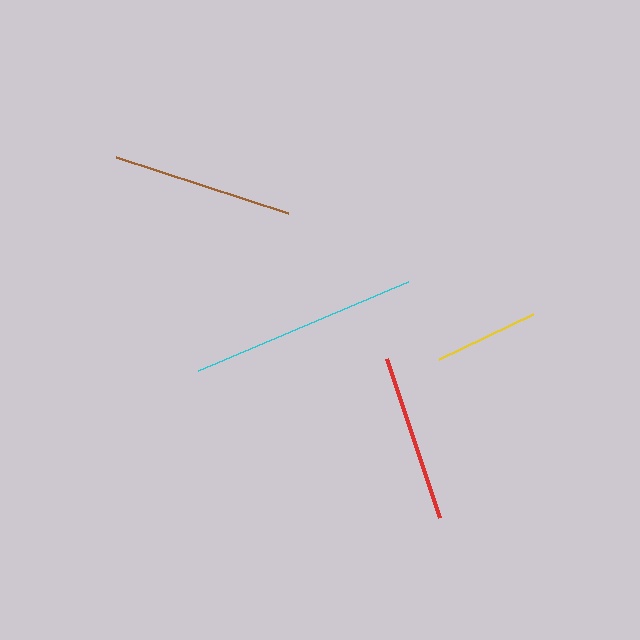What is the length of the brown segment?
The brown segment is approximately 181 pixels long.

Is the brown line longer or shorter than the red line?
The brown line is longer than the red line.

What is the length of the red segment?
The red segment is approximately 168 pixels long.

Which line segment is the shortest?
The yellow line is the shortest at approximately 104 pixels.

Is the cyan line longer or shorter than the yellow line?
The cyan line is longer than the yellow line.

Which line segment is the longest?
The cyan line is the longest at approximately 228 pixels.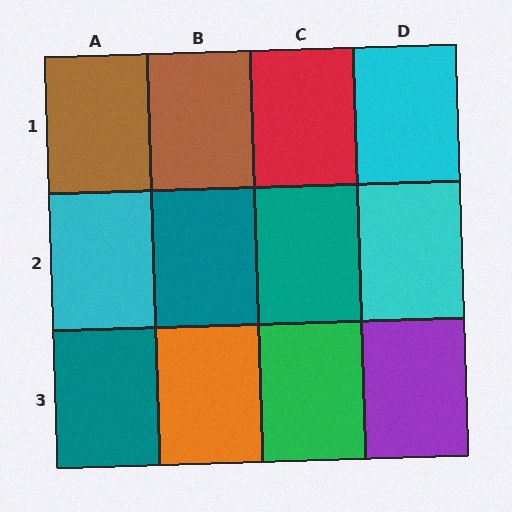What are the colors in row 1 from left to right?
Brown, brown, red, cyan.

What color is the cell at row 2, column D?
Cyan.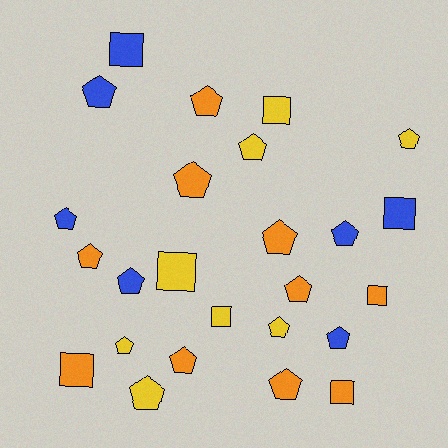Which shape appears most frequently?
Pentagon, with 17 objects.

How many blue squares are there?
There are 2 blue squares.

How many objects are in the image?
There are 25 objects.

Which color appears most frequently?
Orange, with 10 objects.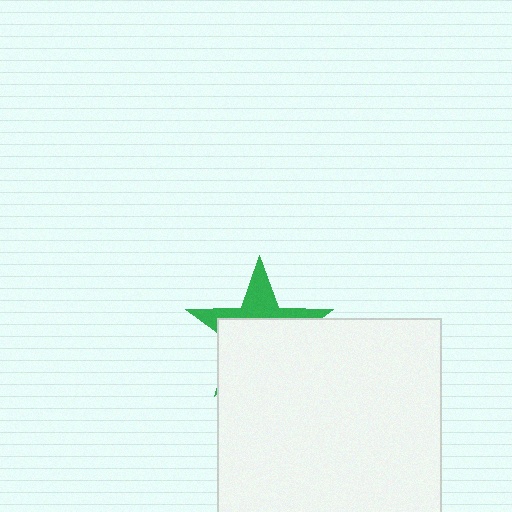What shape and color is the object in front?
The object in front is a white square.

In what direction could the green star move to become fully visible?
The green star could move up. That would shift it out from behind the white square entirely.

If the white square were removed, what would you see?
You would see the complete green star.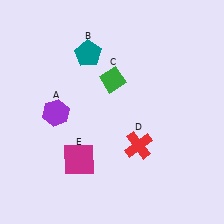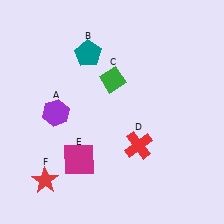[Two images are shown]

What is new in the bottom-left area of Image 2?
A red star (F) was added in the bottom-left area of Image 2.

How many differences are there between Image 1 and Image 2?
There is 1 difference between the two images.